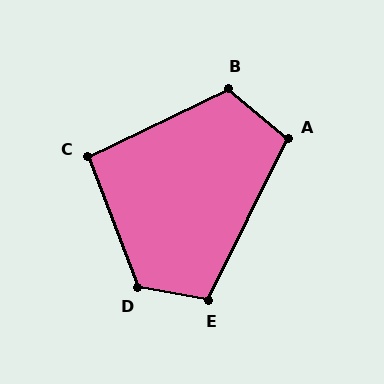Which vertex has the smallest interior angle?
C, at approximately 95 degrees.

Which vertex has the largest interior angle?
D, at approximately 121 degrees.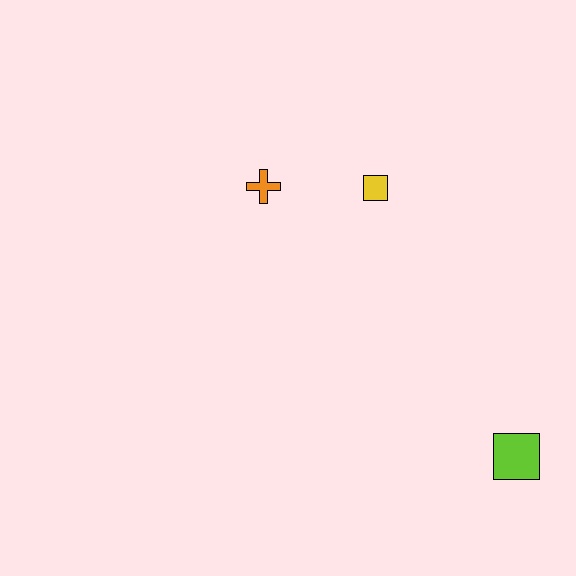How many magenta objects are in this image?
There are no magenta objects.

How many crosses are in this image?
There is 1 cross.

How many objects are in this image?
There are 3 objects.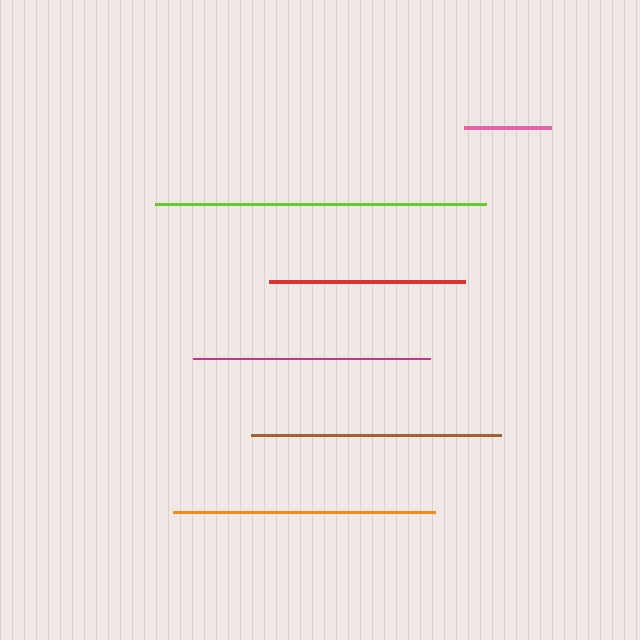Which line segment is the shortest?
The pink line is the shortest at approximately 87 pixels.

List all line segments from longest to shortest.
From longest to shortest: lime, orange, brown, magenta, red, pink.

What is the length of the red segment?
The red segment is approximately 196 pixels long.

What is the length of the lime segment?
The lime segment is approximately 331 pixels long.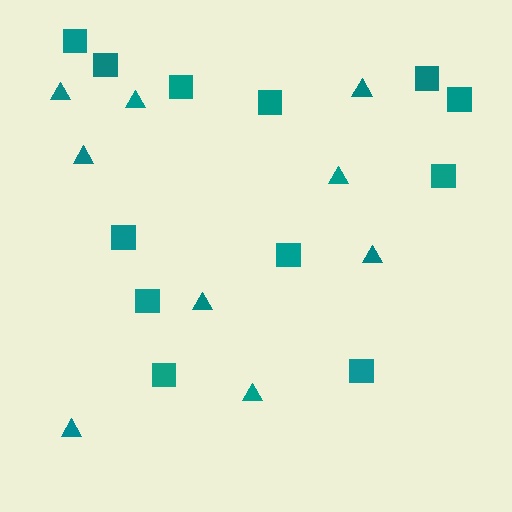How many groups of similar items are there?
There are 2 groups: one group of triangles (9) and one group of squares (12).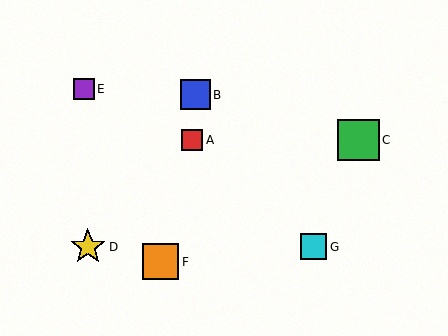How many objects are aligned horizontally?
2 objects (A, C) are aligned horizontally.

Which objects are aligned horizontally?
Objects A, C are aligned horizontally.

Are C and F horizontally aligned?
No, C is at y≈140 and F is at y≈262.